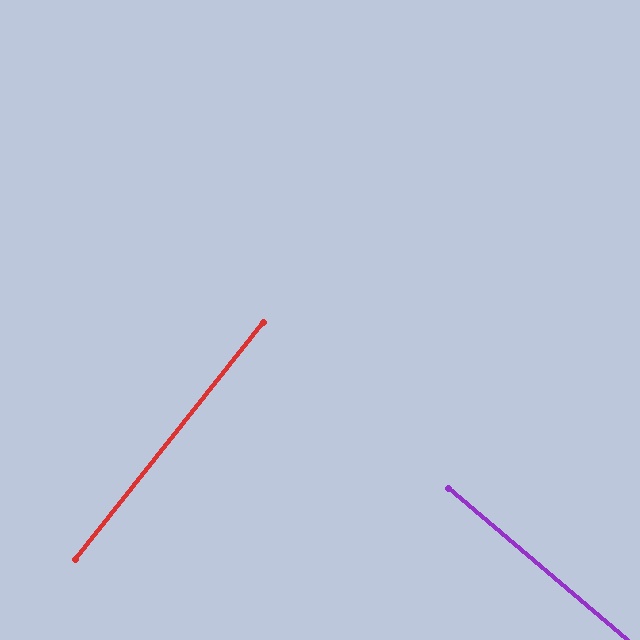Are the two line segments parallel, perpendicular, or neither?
Perpendicular — they meet at approximately 88°.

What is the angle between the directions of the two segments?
Approximately 88 degrees.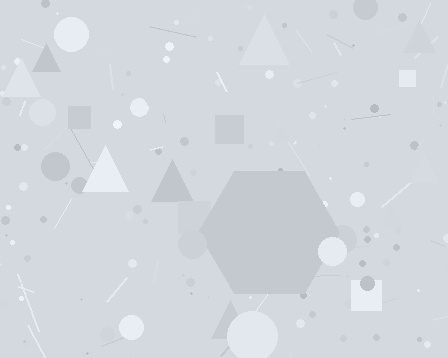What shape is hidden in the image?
A hexagon is hidden in the image.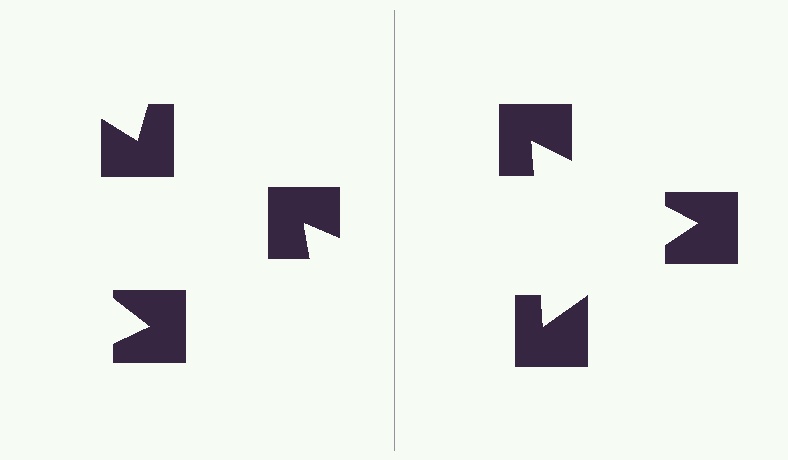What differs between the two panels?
The notched squares are positioned identically on both sides; only the wedge orientations differ. On the right they align to a triangle; on the left they are misaligned.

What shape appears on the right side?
An illusory triangle.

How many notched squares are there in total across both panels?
6 — 3 on each side.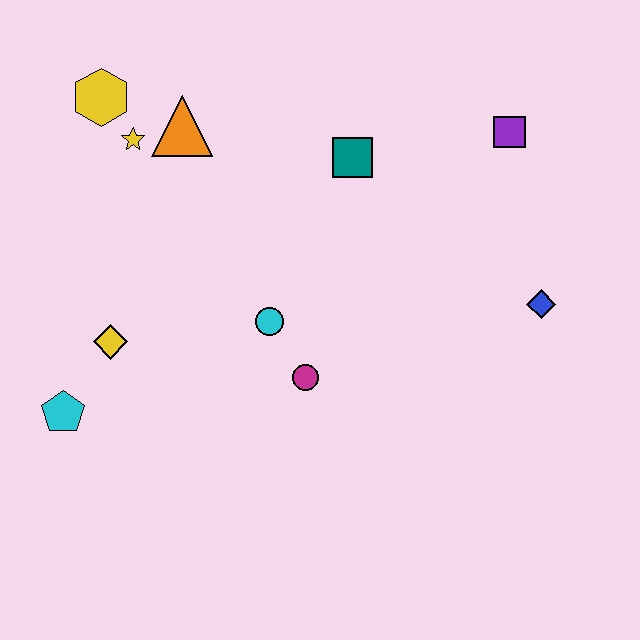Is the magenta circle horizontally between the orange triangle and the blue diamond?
Yes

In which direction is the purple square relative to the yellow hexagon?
The purple square is to the right of the yellow hexagon.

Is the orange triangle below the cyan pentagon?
No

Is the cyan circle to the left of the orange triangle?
No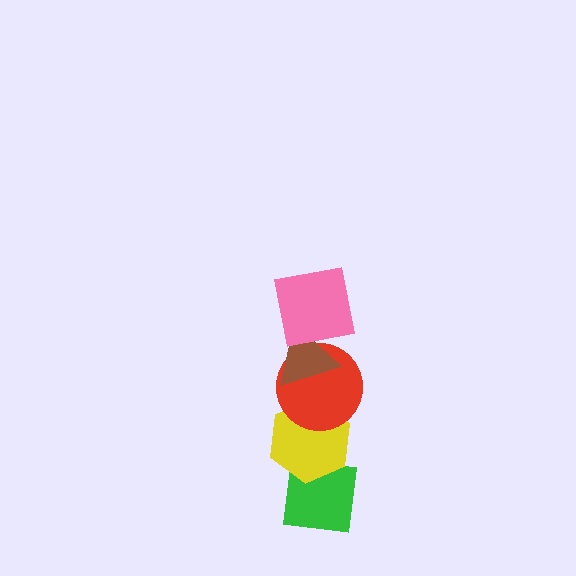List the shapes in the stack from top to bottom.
From top to bottom: the pink square, the brown triangle, the red circle, the yellow hexagon, the green square.